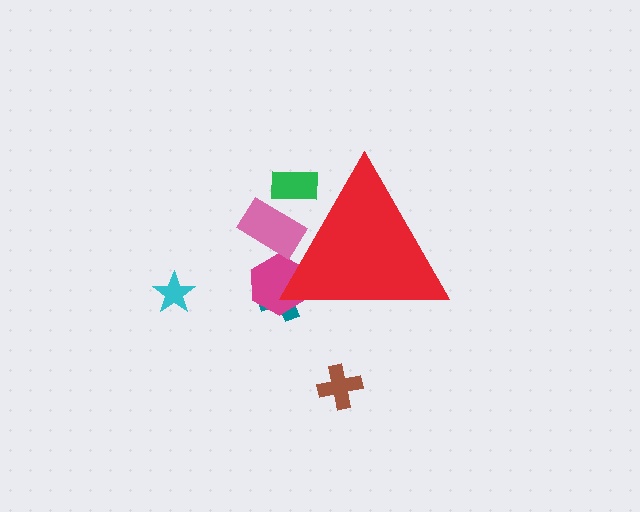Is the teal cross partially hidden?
Yes, the teal cross is partially hidden behind the red triangle.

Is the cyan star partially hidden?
No, the cyan star is fully visible.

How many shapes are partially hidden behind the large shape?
4 shapes are partially hidden.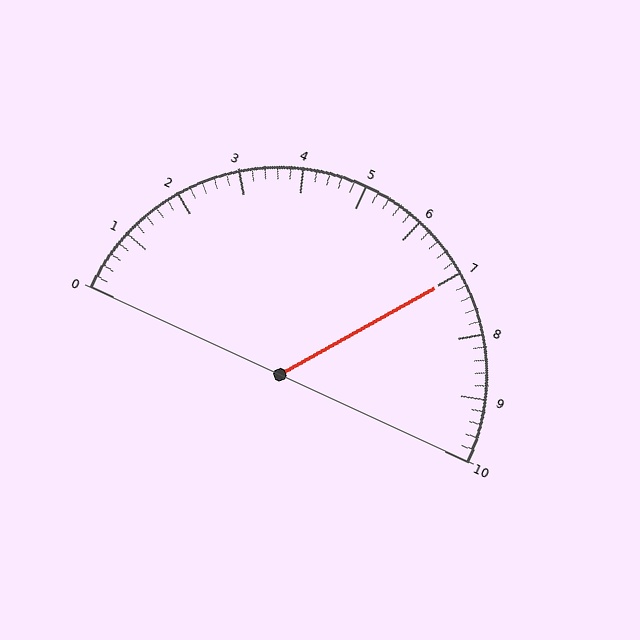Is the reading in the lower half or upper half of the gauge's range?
The reading is in the upper half of the range (0 to 10).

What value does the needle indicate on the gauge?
The needle indicates approximately 7.0.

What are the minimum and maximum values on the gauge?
The gauge ranges from 0 to 10.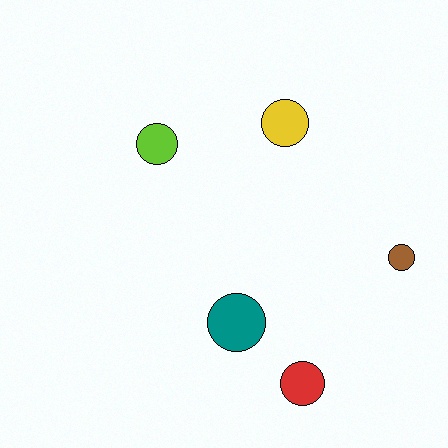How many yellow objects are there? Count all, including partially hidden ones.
There is 1 yellow object.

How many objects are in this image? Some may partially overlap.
There are 5 objects.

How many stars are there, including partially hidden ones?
There are no stars.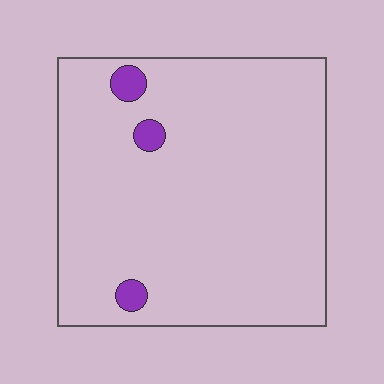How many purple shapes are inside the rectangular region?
3.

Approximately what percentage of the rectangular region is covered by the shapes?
Approximately 5%.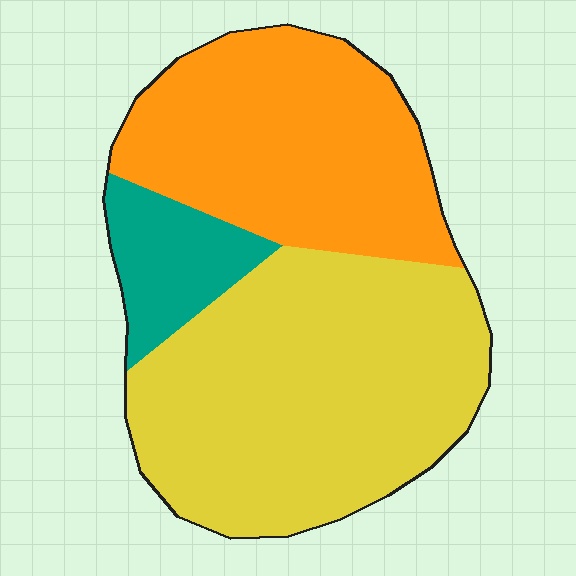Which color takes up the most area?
Yellow, at roughly 50%.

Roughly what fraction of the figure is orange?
Orange covers around 35% of the figure.